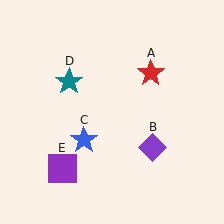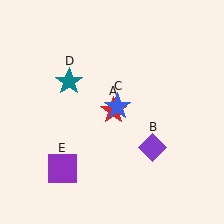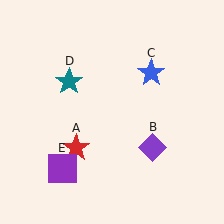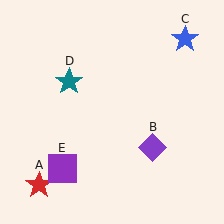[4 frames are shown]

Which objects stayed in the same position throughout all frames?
Purple diamond (object B) and teal star (object D) and purple square (object E) remained stationary.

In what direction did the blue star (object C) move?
The blue star (object C) moved up and to the right.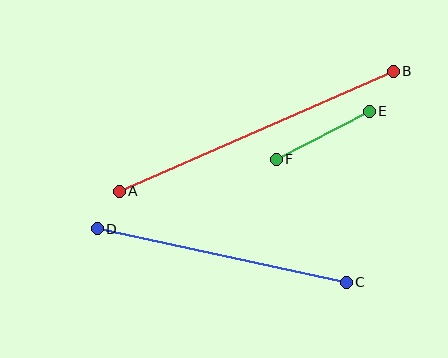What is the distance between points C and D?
The distance is approximately 255 pixels.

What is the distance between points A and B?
The distance is approximately 299 pixels.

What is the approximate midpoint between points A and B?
The midpoint is at approximately (256, 131) pixels.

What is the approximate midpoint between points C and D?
The midpoint is at approximately (222, 255) pixels.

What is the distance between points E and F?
The distance is approximately 105 pixels.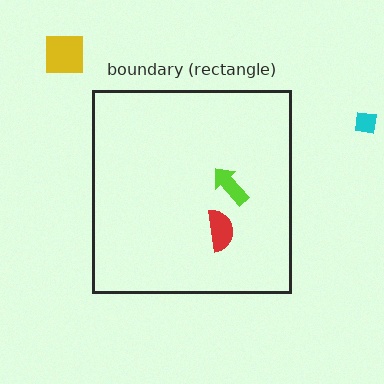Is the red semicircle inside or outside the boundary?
Inside.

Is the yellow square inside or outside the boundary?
Outside.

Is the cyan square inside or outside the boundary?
Outside.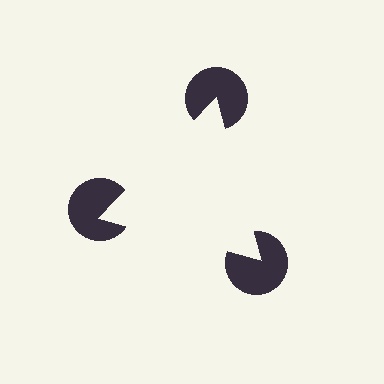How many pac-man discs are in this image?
There are 3 — one at each vertex of the illusory triangle.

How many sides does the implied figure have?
3 sides.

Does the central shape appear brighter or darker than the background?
It typically appears slightly brighter than the background, even though no actual brightness change is drawn.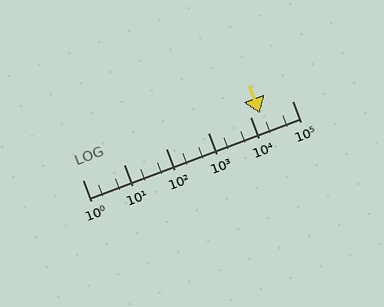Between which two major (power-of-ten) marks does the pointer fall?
The pointer is between 10000 and 100000.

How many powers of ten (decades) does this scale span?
The scale spans 5 decades, from 1 to 100000.